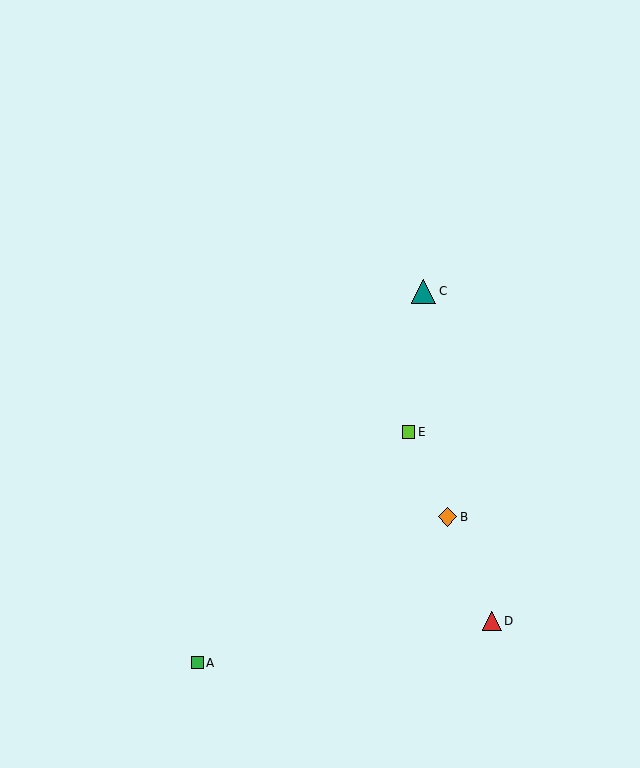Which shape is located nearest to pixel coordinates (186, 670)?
The green square (labeled A) at (197, 663) is nearest to that location.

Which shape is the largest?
The teal triangle (labeled C) is the largest.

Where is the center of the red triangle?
The center of the red triangle is at (492, 621).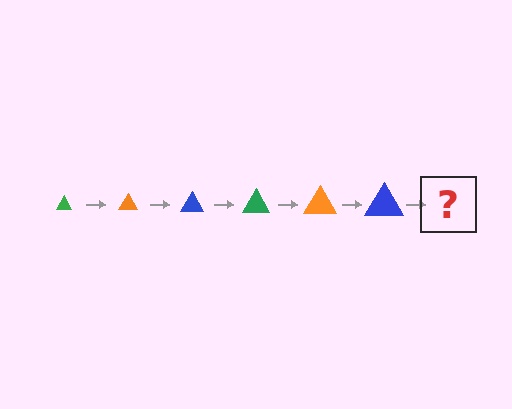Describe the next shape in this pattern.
It should be a green triangle, larger than the previous one.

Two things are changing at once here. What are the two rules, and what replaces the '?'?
The two rules are that the triangle grows larger each step and the color cycles through green, orange, and blue. The '?' should be a green triangle, larger than the previous one.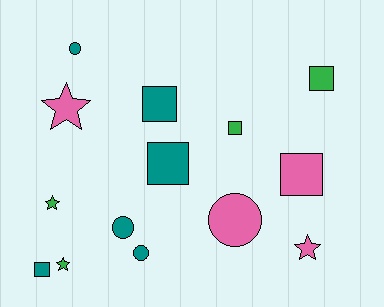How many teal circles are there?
There are 3 teal circles.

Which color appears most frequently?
Teal, with 6 objects.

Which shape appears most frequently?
Square, with 6 objects.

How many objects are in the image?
There are 14 objects.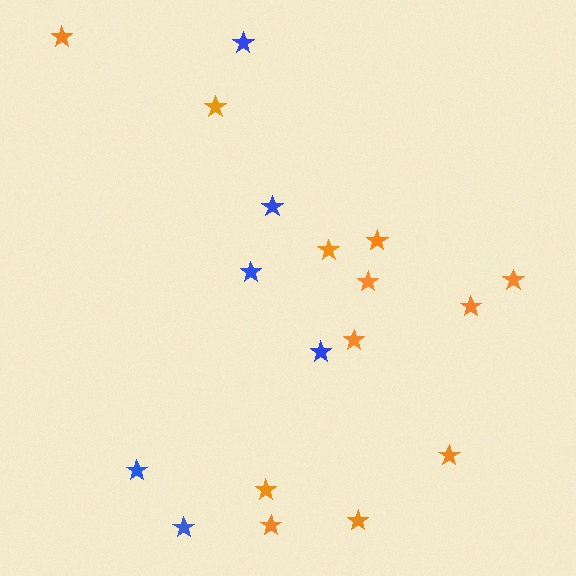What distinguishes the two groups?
There are 2 groups: one group of blue stars (6) and one group of orange stars (12).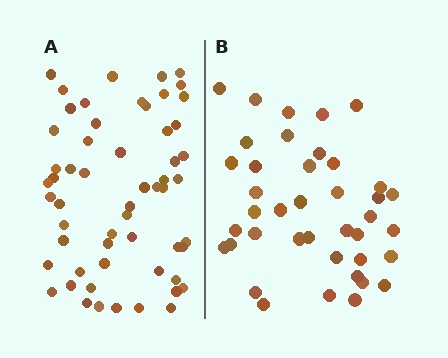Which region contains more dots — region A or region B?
Region A (the left region) has more dots.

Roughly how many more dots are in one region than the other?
Region A has approximately 15 more dots than region B.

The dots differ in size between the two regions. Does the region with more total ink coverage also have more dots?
No. Region B has more total ink coverage because its dots are larger, but region A actually contains more individual dots. Total area can be misleading — the number of items is what matters here.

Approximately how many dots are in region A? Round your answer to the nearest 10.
About 60 dots. (The exact count is 57, which rounds to 60.)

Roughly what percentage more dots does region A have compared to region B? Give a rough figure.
About 40% more.